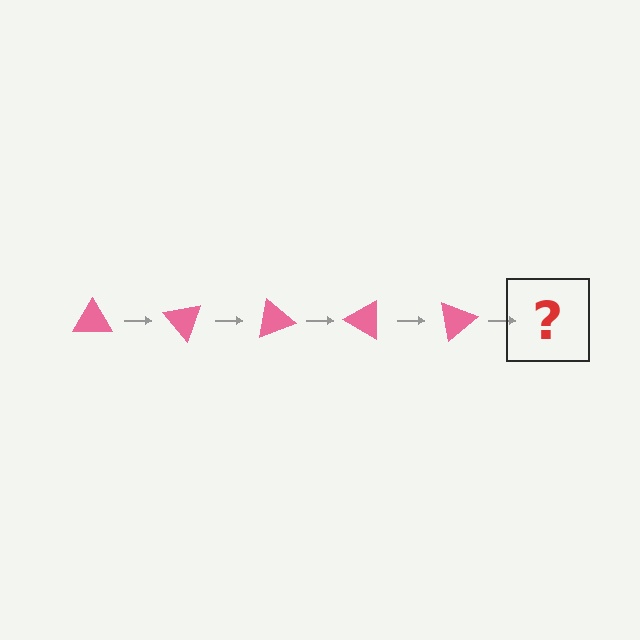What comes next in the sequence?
The next element should be a pink triangle rotated 250 degrees.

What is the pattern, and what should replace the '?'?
The pattern is that the triangle rotates 50 degrees each step. The '?' should be a pink triangle rotated 250 degrees.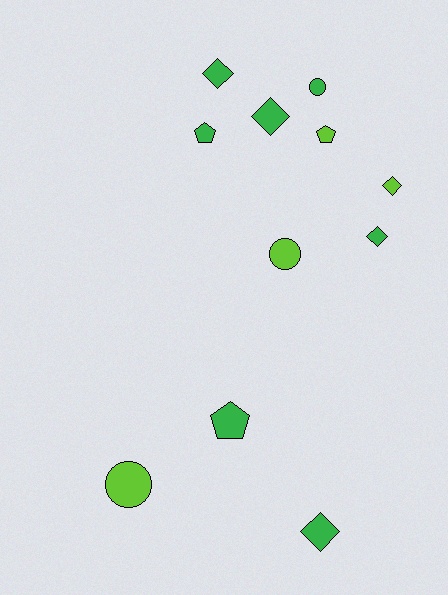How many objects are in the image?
There are 11 objects.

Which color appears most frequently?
Green, with 7 objects.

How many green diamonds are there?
There are 4 green diamonds.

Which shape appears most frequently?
Diamond, with 5 objects.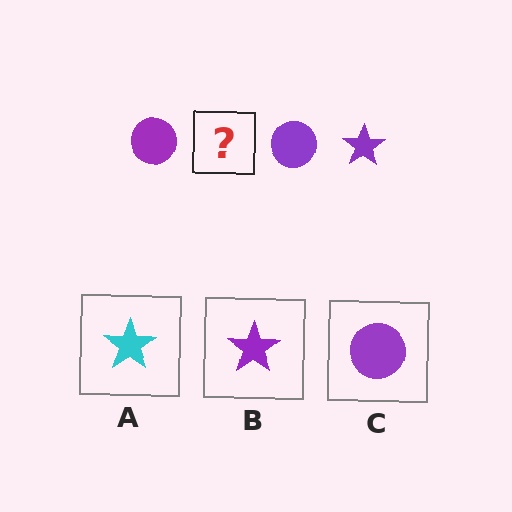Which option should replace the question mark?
Option B.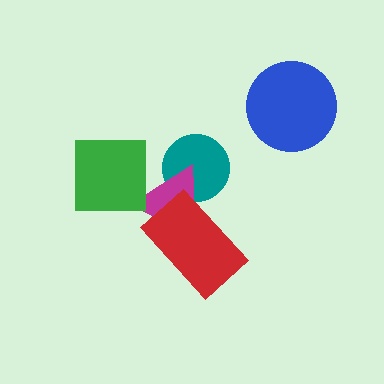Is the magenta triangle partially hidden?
Yes, it is partially covered by another shape.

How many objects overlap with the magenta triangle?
3 objects overlap with the magenta triangle.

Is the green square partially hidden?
No, no other shape covers it.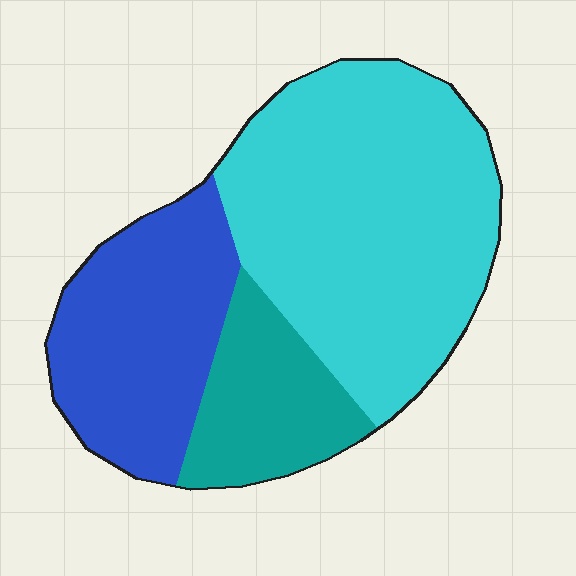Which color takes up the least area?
Teal, at roughly 20%.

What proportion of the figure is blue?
Blue covers roughly 30% of the figure.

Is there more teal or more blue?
Blue.